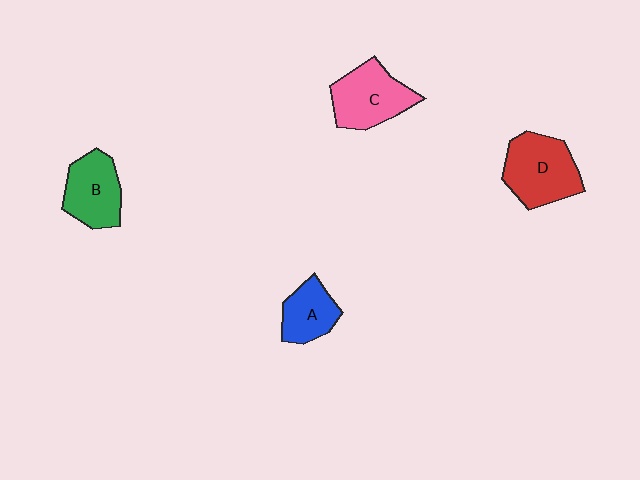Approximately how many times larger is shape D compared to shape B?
Approximately 1.2 times.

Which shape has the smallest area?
Shape A (blue).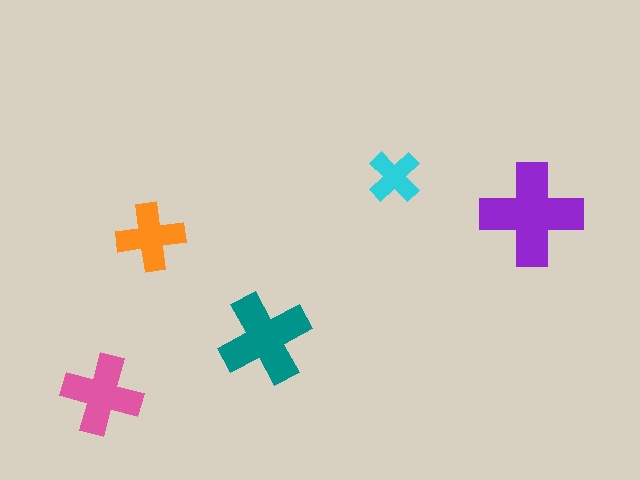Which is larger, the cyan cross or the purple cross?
The purple one.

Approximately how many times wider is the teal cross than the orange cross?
About 1.5 times wider.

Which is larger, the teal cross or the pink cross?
The teal one.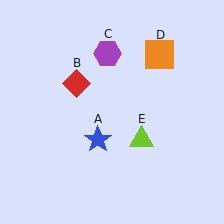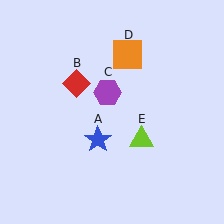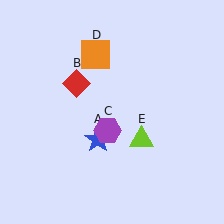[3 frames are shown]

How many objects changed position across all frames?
2 objects changed position: purple hexagon (object C), orange square (object D).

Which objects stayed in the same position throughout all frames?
Blue star (object A) and red diamond (object B) and lime triangle (object E) remained stationary.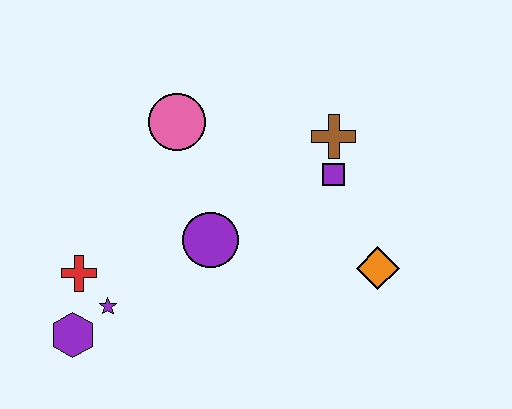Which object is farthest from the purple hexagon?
The brown cross is farthest from the purple hexagon.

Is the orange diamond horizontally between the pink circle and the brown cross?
No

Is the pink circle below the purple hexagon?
No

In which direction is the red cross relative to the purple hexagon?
The red cross is above the purple hexagon.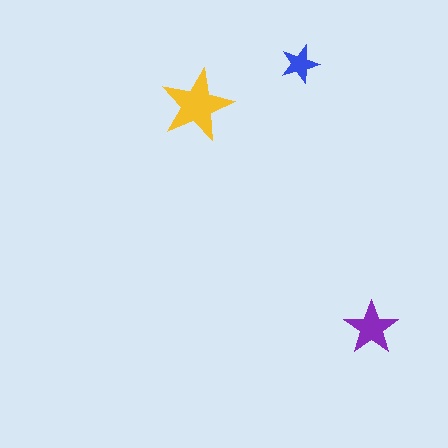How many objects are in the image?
There are 3 objects in the image.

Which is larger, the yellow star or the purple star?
The yellow one.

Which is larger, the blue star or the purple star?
The purple one.